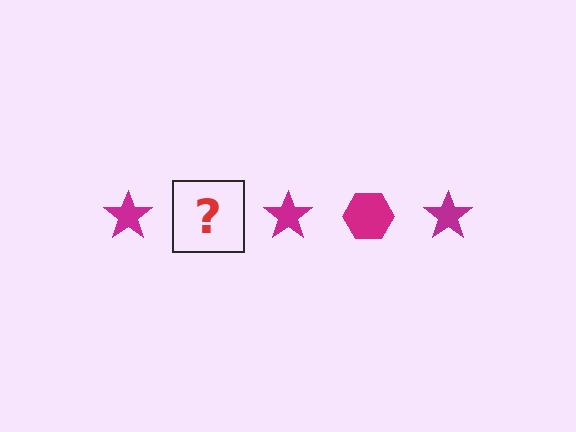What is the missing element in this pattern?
The missing element is a magenta hexagon.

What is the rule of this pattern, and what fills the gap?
The rule is that the pattern cycles through star, hexagon shapes in magenta. The gap should be filled with a magenta hexagon.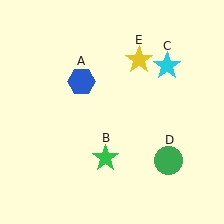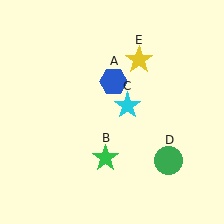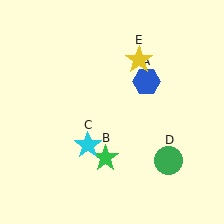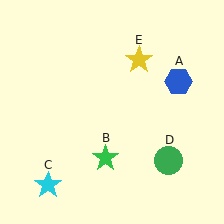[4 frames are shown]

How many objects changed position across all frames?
2 objects changed position: blue hexagon (object A), cyan star (object C).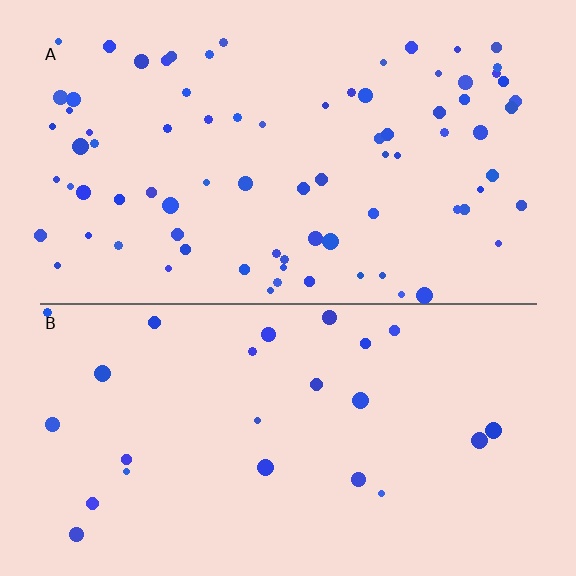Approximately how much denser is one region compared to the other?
Approximately 3.3× — region A over region B.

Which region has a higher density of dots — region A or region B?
A (the top).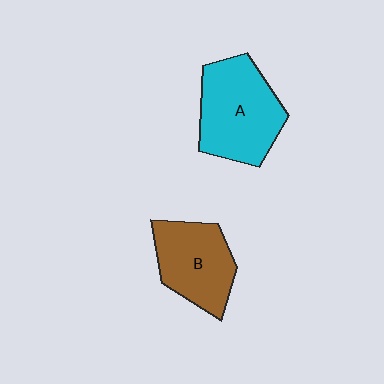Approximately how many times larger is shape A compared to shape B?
Approximately 1.3 times.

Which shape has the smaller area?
Shape B (brown).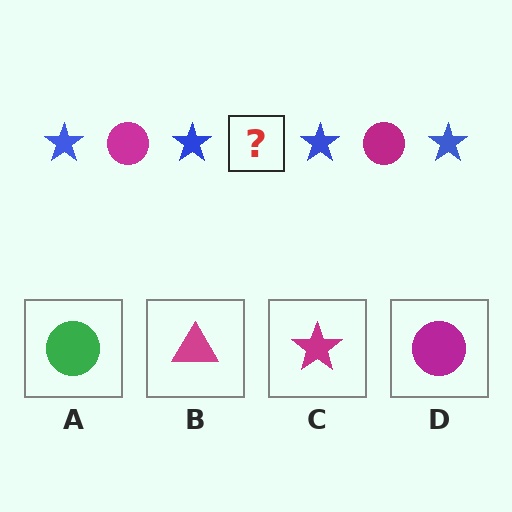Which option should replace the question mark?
Option D.